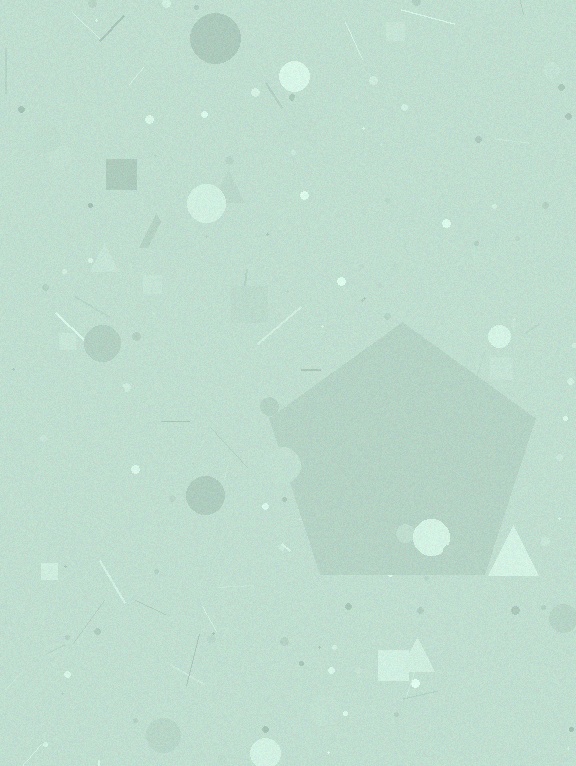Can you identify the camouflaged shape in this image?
The camouflaged shape is a pentagon.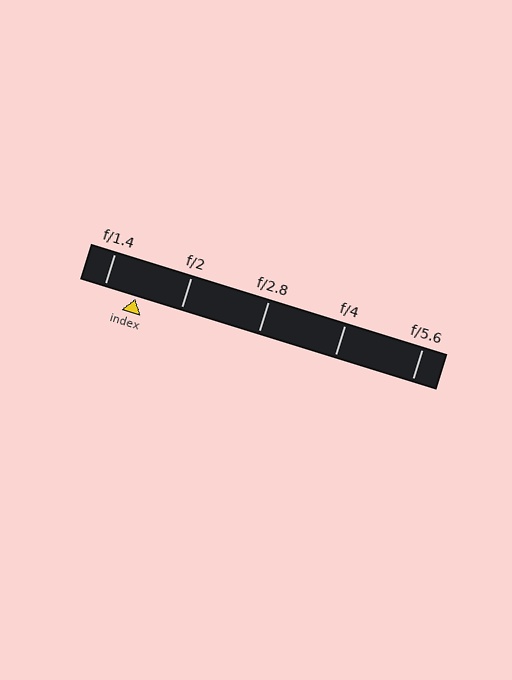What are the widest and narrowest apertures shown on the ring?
The widest aperture shown is f/1.4 and the narrowest is f/5.6.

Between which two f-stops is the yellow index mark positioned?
The index mark is between f/1.4 and f/2.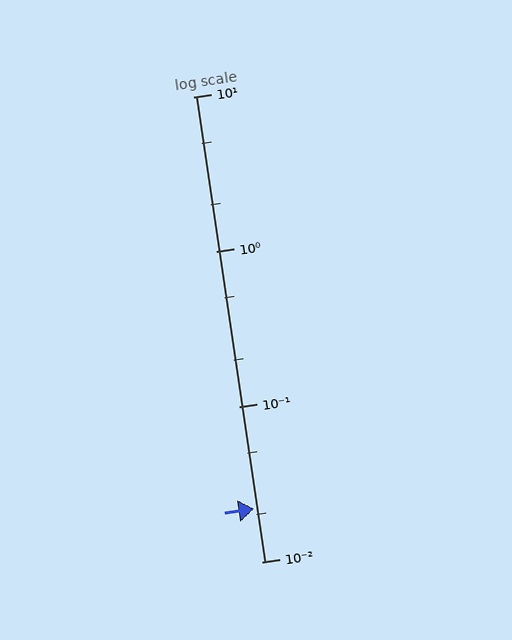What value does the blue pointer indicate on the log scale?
The pointer indicates approximately 0.022.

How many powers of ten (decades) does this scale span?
The scale spans 3 decades, from 0.01 to 10.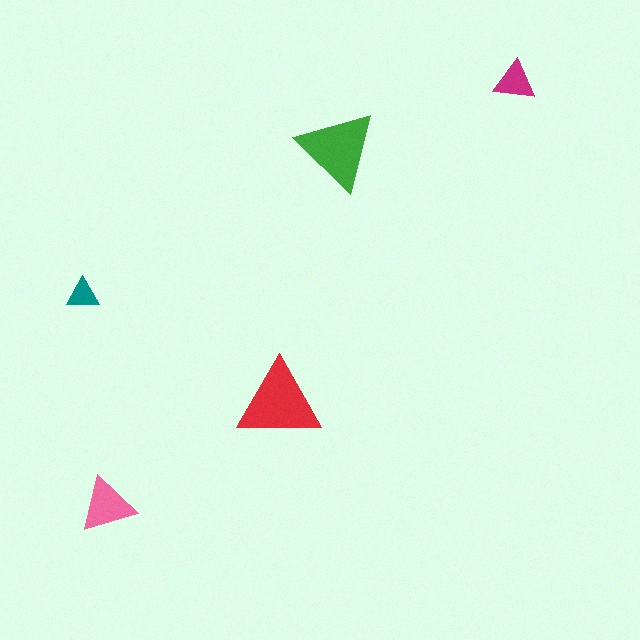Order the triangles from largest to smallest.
the red one, the green one, the pink one, the magenta one, the teal one.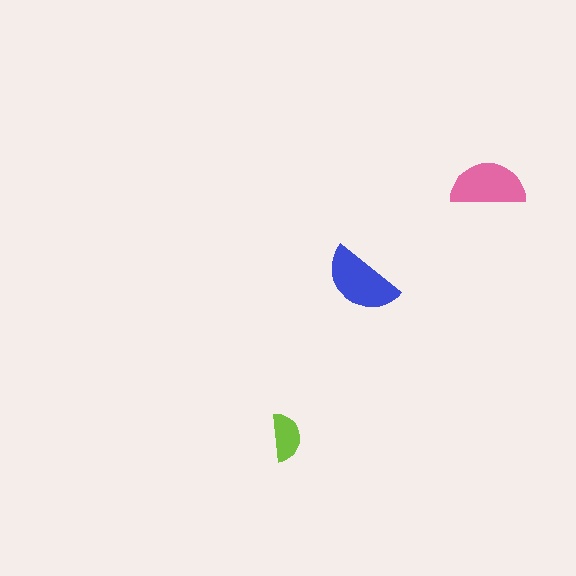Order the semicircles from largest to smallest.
the blue one, the pink one, the lime one.